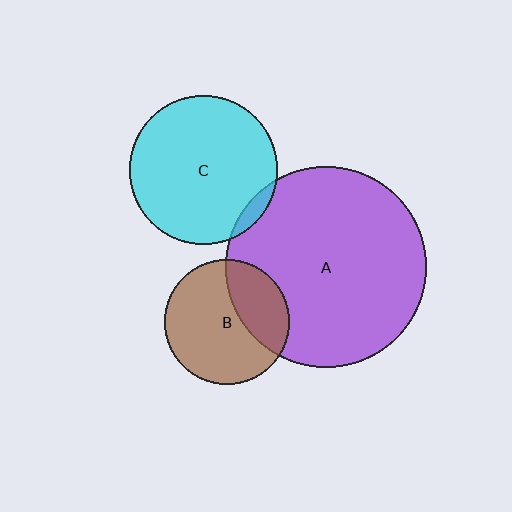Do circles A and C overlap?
Yes.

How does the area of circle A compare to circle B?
Approximately 2.6 times.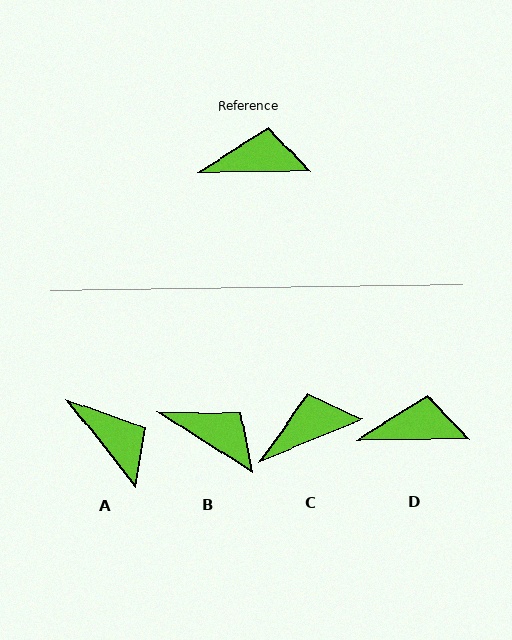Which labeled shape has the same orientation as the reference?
D.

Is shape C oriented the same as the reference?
No, it is off by about 22 degrees.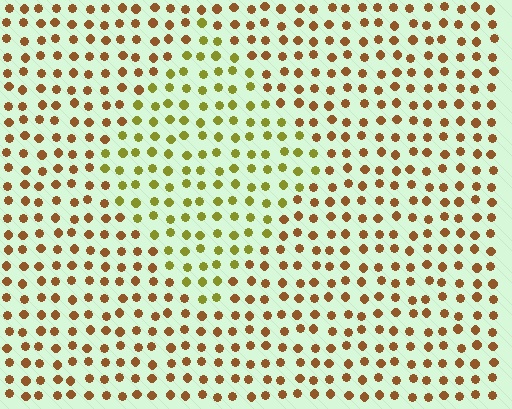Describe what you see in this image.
The image is filled with small brown elements in a uniform arrangement. A diamond-shaped region is visible where the elements are tinted to a slightly different hue, forming a subtle color boundary.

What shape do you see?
I see a diamond.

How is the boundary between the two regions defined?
The boundary is defined purely by a slight shift in hue (about 41 degrees). Spacing, size, and orientation are identical on both sides.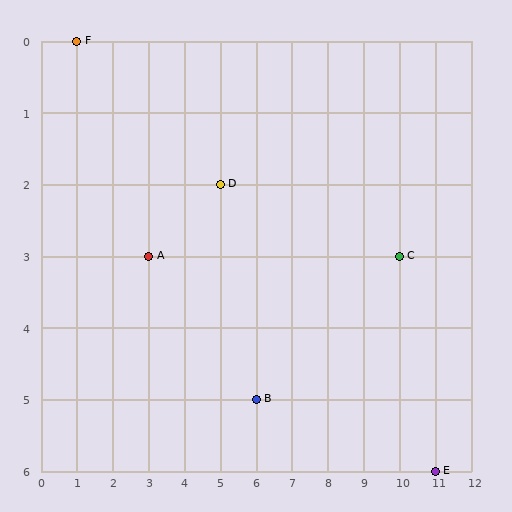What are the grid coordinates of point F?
Point F is at grid coordinates (1, 0).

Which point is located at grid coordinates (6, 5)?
Point B is at (6, 5).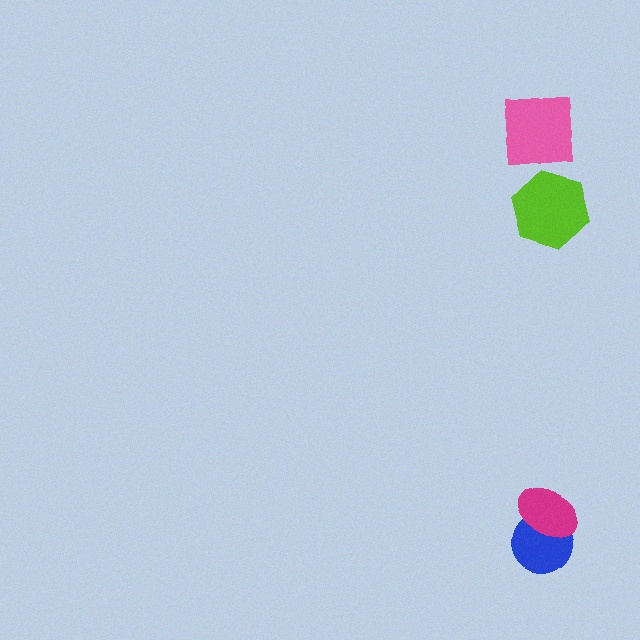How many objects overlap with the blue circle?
1 object overlaps with the blue circle.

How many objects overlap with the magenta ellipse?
1 object overlaps with the magenta ellipse.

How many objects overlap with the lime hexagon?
0 objects overlap with the lime hexagon.